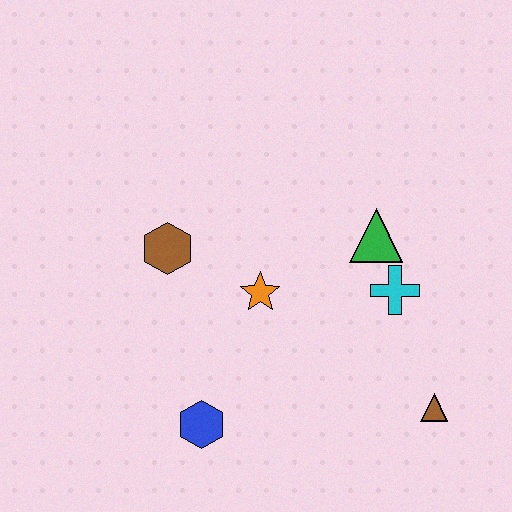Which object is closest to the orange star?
The brown hexagon is closest to the orange star.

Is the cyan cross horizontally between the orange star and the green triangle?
No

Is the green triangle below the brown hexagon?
No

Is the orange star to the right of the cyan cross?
No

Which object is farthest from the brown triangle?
The brown hexagon is farthest from the brown triangle.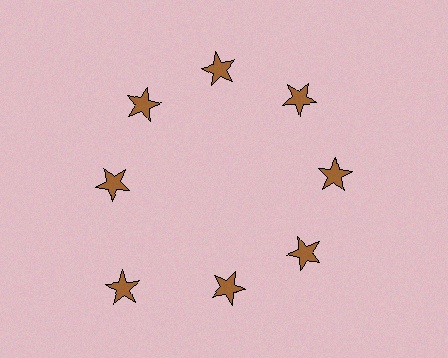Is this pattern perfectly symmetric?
No. The 8 brown stars are arranged in a ring, but one element near the 8 o'clock position is pushed outward from the center, breaking the 8-fold rotational symmetry.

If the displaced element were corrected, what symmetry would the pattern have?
It would have 8-fold rotational symmetry — the pattern would map onto itself every 45 degrees.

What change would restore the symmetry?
The symmetry would be restored by moving it inward, back onto the ring so that all 8 stars sit at equal angles and equal distance from the center.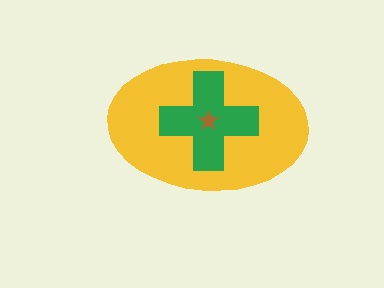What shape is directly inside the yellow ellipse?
The green cross.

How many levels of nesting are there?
3.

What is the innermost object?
The brown star.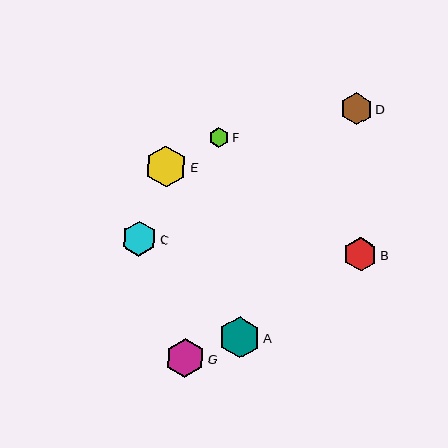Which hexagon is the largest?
Hexagon E is the largest with a size of approximately 42 pixels.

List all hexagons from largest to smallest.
From largest to smallest: E, A, G, C, B, D, F.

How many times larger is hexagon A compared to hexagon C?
Hexagon A is approximately 1.2 times the size of hexagon C.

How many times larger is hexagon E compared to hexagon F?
Hexagon E is approximately 2.2 times the size of hexagon F.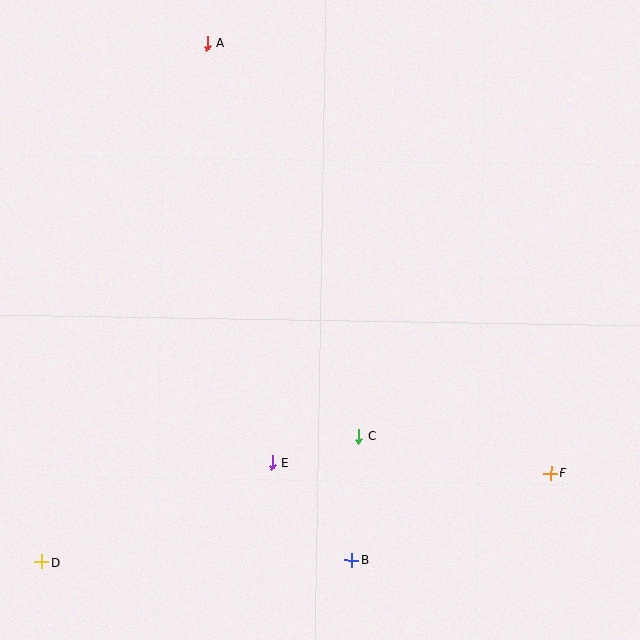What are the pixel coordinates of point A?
Point A is at (207, 43).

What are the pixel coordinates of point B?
Point B is at (352, 560).